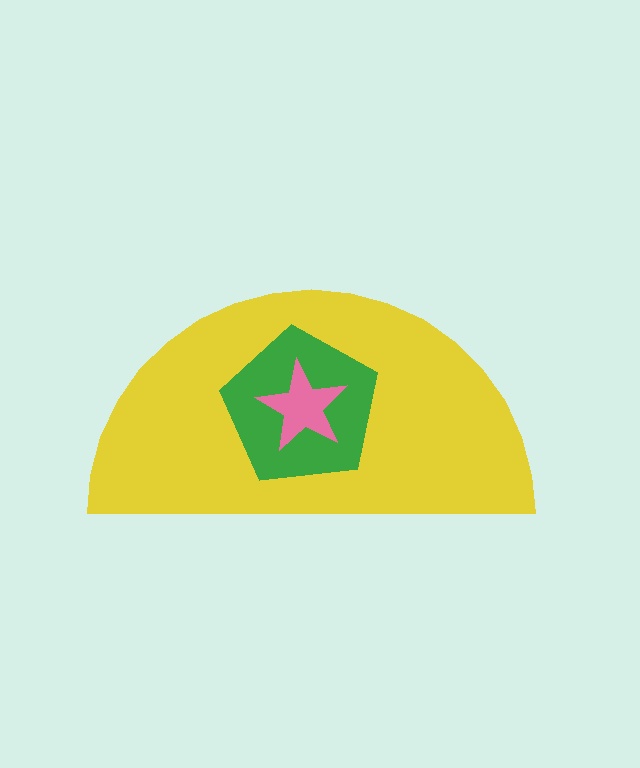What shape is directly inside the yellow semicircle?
The green pentagon.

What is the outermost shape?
The yellow semicircle.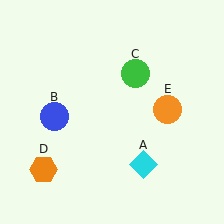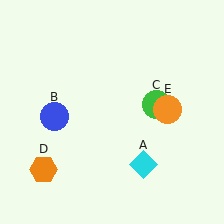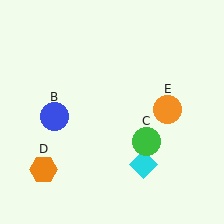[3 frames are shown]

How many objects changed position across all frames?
1 object changed position: green circle (object C).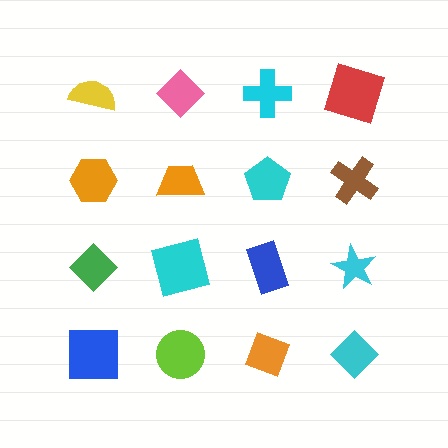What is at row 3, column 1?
A green diamond.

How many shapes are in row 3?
4 shapes.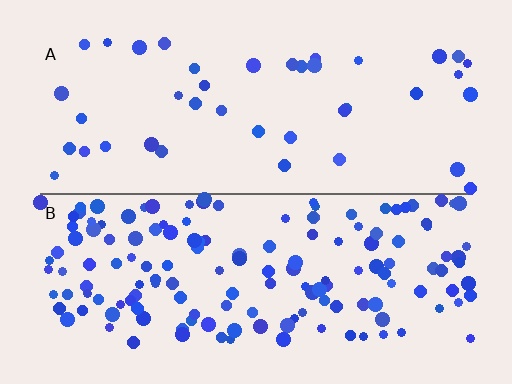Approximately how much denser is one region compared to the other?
Approximately 3.8× — region B over region A.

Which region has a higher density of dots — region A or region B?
B (the bottom).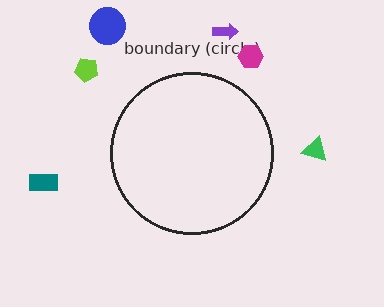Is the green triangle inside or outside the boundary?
Outside.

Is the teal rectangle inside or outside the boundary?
Outside.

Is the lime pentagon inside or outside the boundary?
Outside.